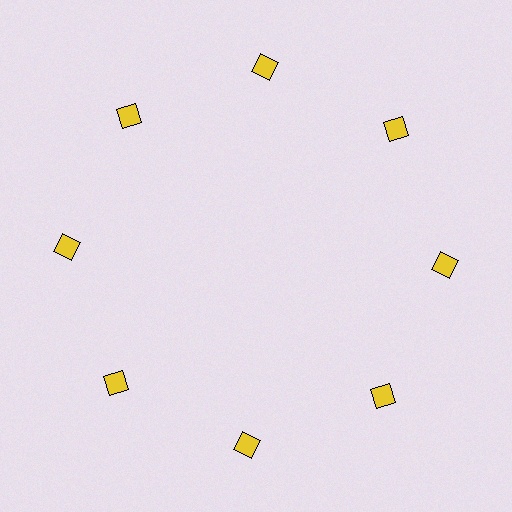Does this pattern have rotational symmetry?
Yes, this pattern has 8-fold rotational symmetry. It looks the same after rotating 45 degrees around the center.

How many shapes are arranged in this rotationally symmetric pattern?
There are 8 shapes, arranged in 8 groups of 1.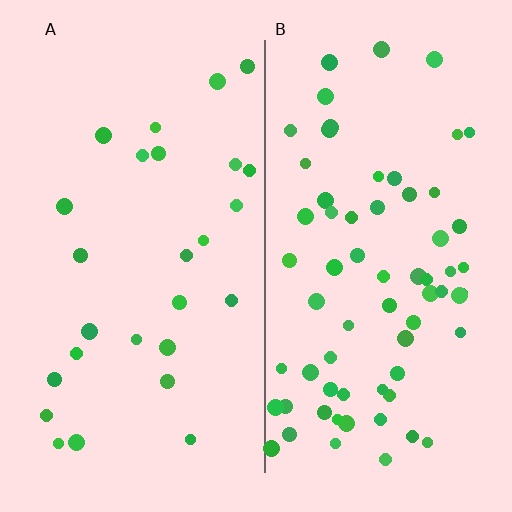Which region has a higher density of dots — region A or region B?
B (the right).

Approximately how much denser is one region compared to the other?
Approximately 2.6× — region B over region A.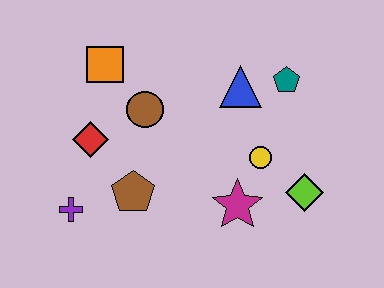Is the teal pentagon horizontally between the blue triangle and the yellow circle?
No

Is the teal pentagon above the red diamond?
Yes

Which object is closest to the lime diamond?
The yellow circle is closest to the lime diamond.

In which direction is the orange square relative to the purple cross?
The orange square is above the purple cross.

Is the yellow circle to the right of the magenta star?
Yes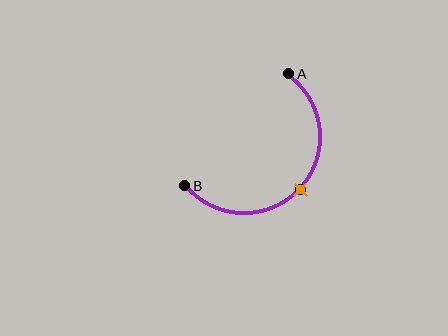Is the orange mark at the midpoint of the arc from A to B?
Yes. The orange mark lies on the arc at equal arc-length from both A and B — it is the arc midpoint.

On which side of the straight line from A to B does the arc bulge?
The arc bulges below and to the right of the straight line connecting A and B.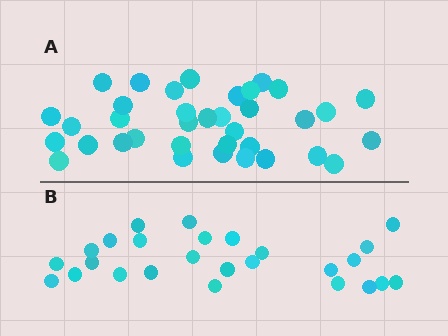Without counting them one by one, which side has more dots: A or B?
Region A (the top region) has more dots.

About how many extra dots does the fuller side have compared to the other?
Region A has roughly 10 or so more dots than region B.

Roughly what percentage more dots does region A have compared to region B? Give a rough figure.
About 40% more.